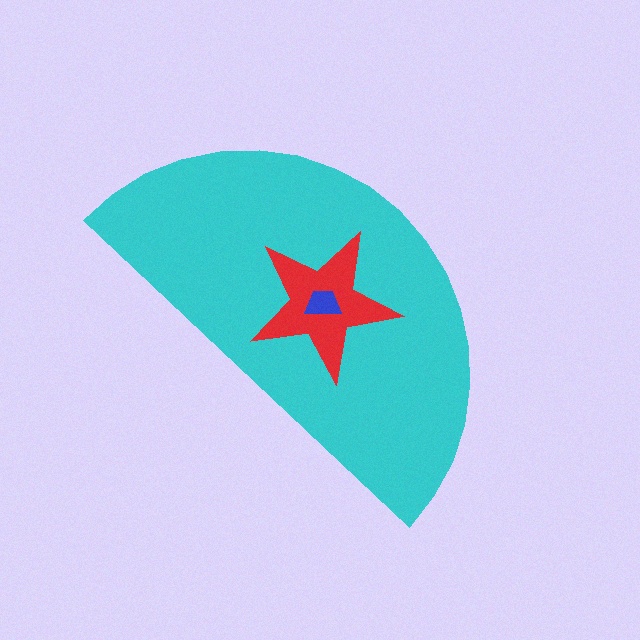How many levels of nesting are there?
3.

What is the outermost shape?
The cyan semicircle.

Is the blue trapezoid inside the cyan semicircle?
Yes.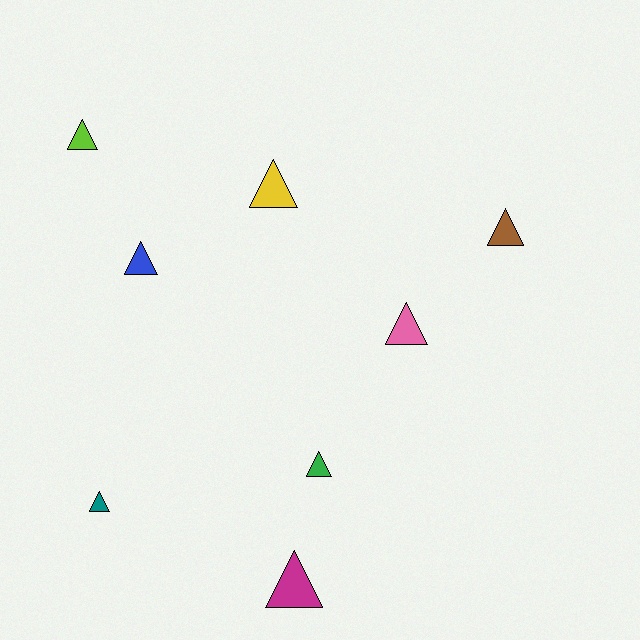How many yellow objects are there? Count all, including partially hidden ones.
There is 1 yellow object.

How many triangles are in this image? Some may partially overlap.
There are 8 triangles.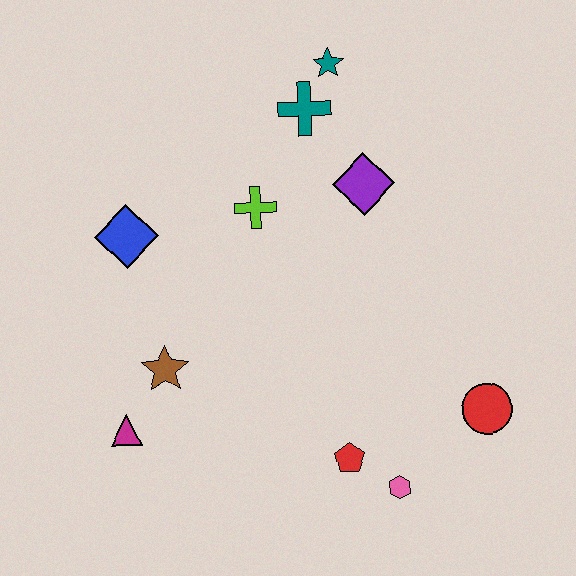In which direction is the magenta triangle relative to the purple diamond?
The magenta triangle is to the left of the purple diamond.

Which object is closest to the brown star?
The magenta triangle is closest to the brown star.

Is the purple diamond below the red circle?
No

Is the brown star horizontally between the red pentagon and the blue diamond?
Yes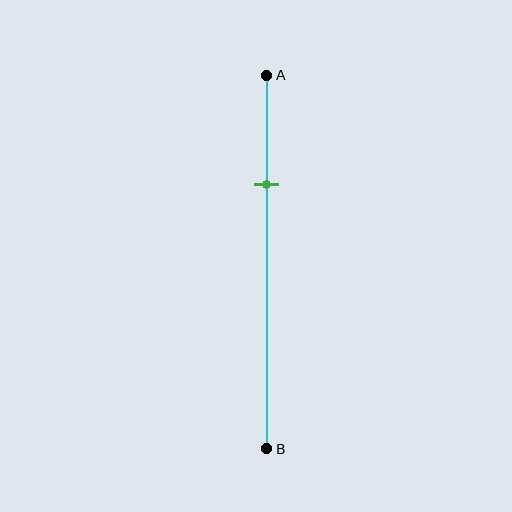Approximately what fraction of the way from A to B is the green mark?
The green mark is approximately 30% of the way from A to B.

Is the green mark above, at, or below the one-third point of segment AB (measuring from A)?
The green mark is above the one-third point of segment AB.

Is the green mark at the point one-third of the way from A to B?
No, the mark is at about 30% from A, not at the 33% one-third point.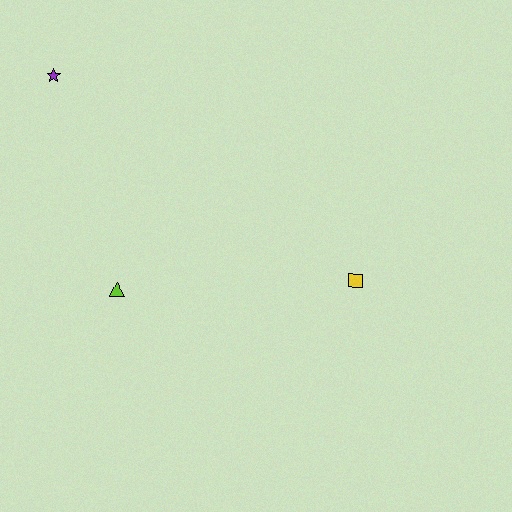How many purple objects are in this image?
There is 1 purple object.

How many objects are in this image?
There are 3 objects.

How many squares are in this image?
There is 1 square.